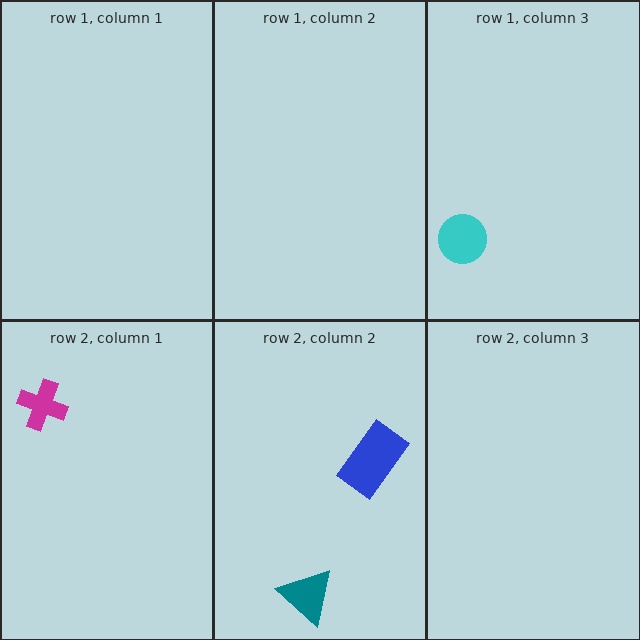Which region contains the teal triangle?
The row 2, column 2 region.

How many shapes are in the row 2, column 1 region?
1.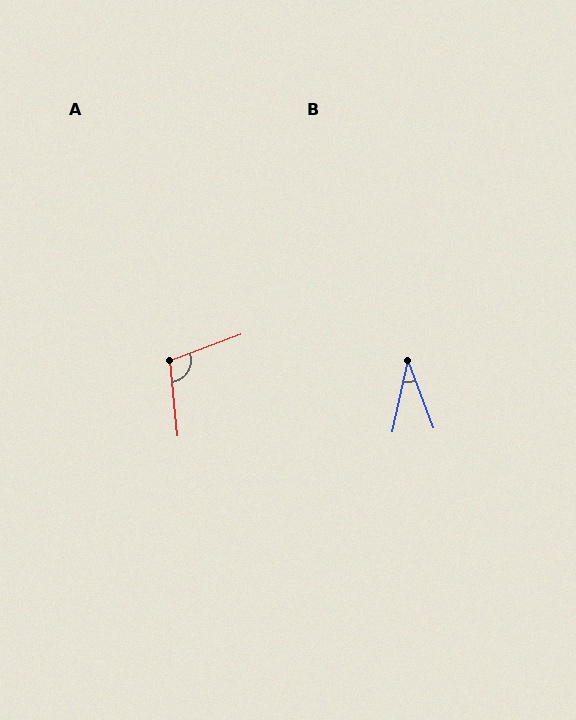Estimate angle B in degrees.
Approximately 33 degrees.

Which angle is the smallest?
B, at approximately 33 degrees.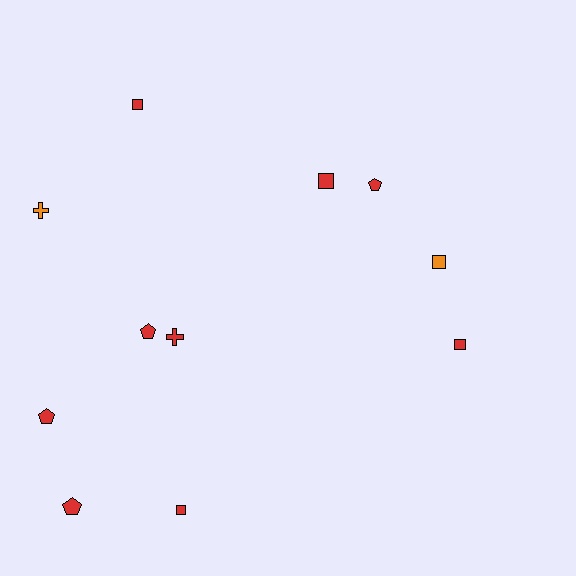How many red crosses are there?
There is 1 red cross.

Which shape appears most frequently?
Square, with 5 objects.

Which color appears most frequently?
Red, with 9 objects.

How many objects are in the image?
There are 11 objects.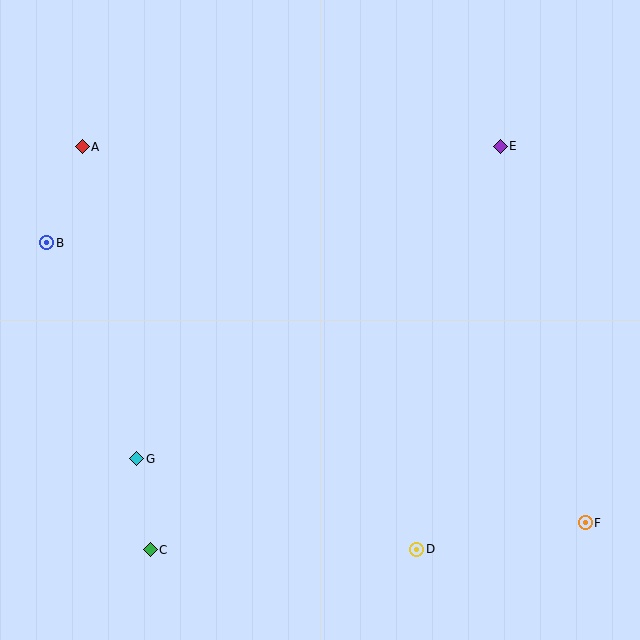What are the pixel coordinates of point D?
Point D is at (417, 550).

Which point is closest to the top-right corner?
Point E is closest to the top-right corner.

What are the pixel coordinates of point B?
Point B is at (47, 243).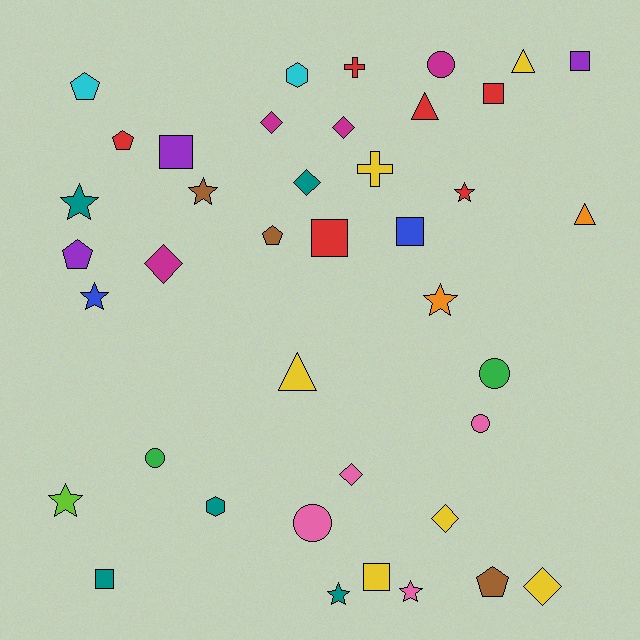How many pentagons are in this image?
There are 5 pentagons.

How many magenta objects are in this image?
There are 4 magenta objects.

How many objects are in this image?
There are 40 objects.